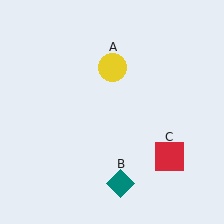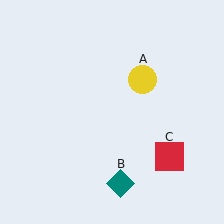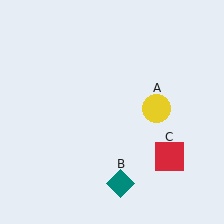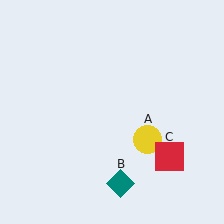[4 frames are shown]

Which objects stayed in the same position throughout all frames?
Teal diamond (object B) and red square (object C) remained stationary.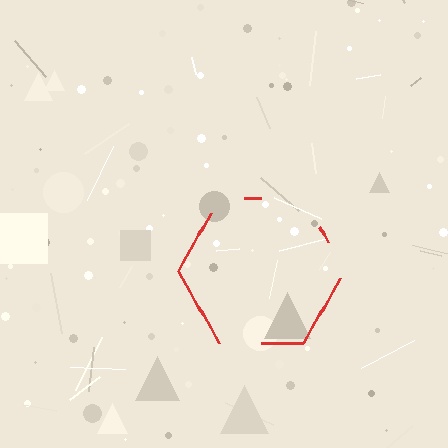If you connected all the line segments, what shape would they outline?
They would outline a hexagon.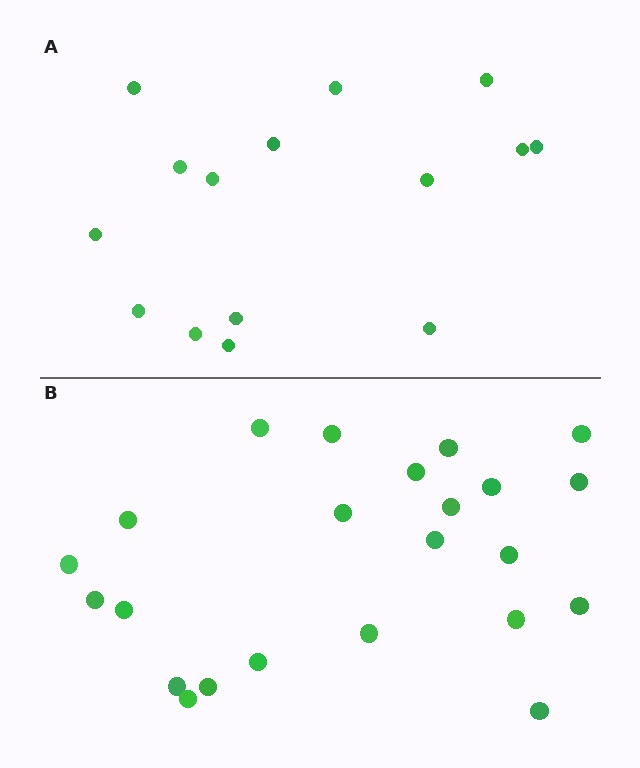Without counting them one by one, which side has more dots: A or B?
Region B (the bottom region) has more dots.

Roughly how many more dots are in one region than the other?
Region B has roughly 8 or so more dots than region A.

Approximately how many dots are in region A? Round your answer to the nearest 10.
About 20 dots. (The exact count is 15, which rounds to 20.)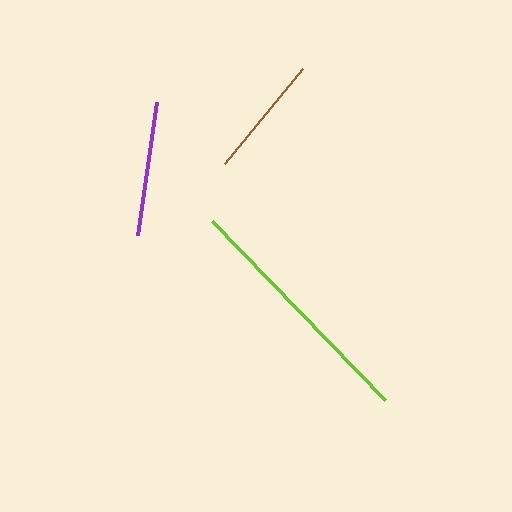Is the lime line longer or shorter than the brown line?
The lime line is longer than the brown line.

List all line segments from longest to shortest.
From longest to shortest: lime, purple, brown.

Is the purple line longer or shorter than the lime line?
The lime line is longer than the purple line.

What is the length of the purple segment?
The purple segment is approximately 135 pixels long.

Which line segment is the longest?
The lime line is the longest at approximately 249 pixels.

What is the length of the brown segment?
The brown segment is approximately 123 pixels long.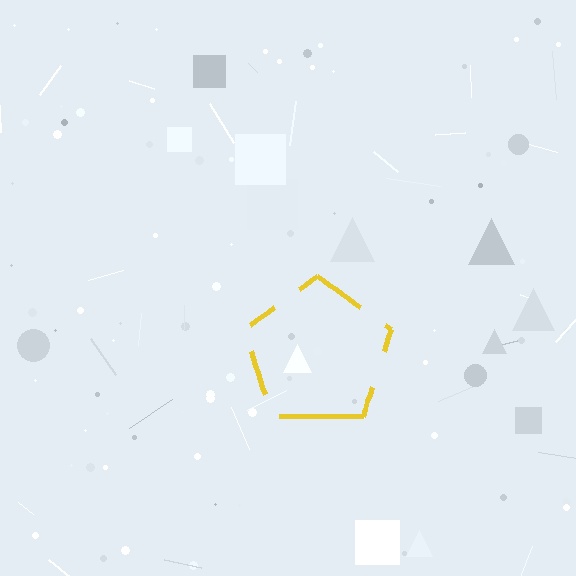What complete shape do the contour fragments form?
The contour fragments form a pentagon.